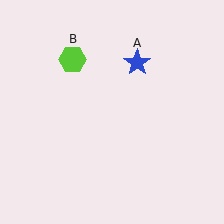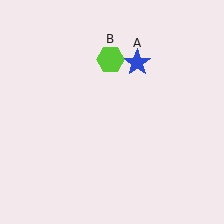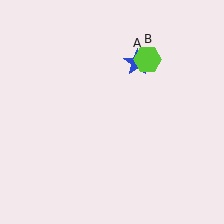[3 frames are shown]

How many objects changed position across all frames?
1 object changed position: lime hexagon (object B).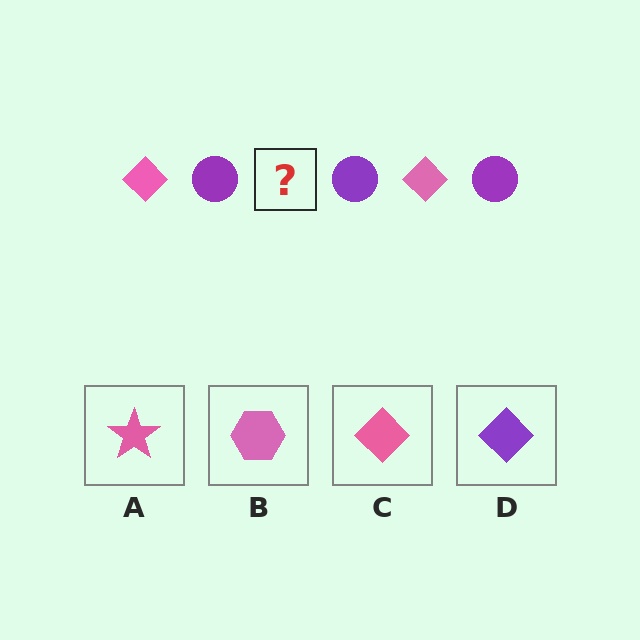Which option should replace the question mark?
Option C.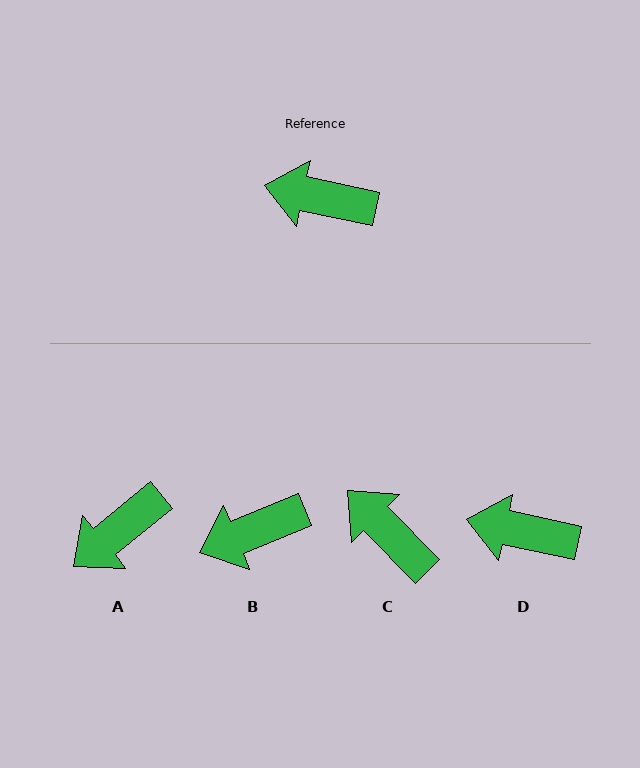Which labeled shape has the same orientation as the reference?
D.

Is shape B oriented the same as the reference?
No, it is off by about 34 degrees.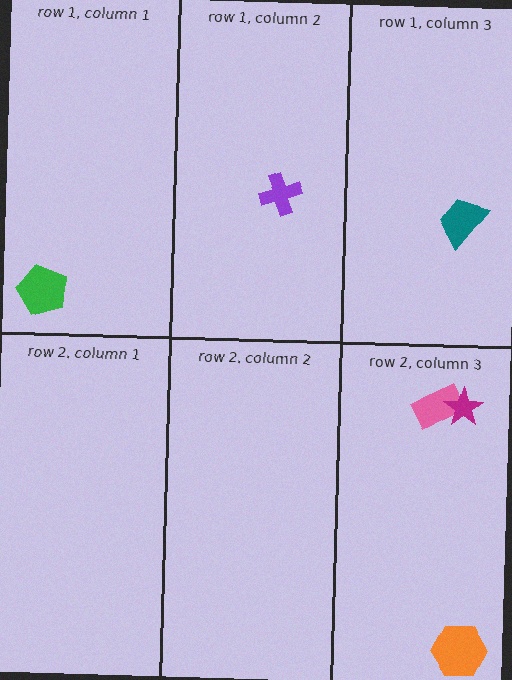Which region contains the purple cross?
The row 1, column 2 region.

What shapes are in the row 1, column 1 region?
The green pentagon.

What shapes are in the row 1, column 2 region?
The purple cross.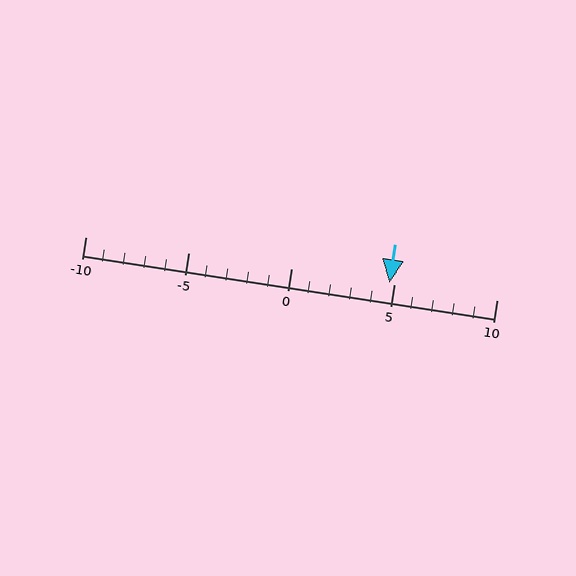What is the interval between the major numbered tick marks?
The major tick marks are spaced 5 units apart.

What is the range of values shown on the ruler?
The ruler shows values from -10 to 10.